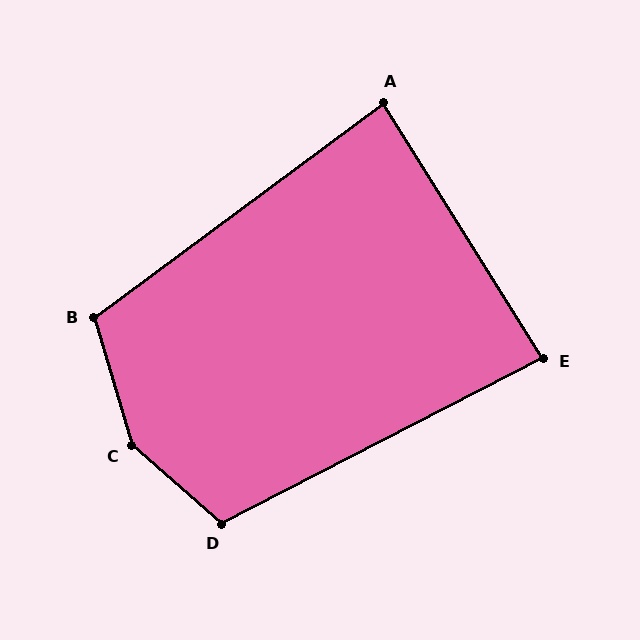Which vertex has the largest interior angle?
C, at approximately 148 degrees.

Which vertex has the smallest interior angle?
E, at approximately 85 degrees.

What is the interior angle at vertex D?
Approximately 112 degrees (obtuse).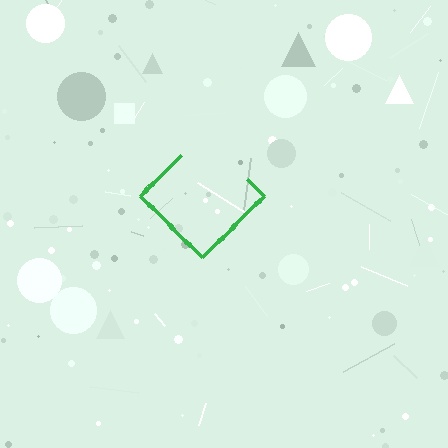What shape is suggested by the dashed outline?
The dashed outline suggests a diamond.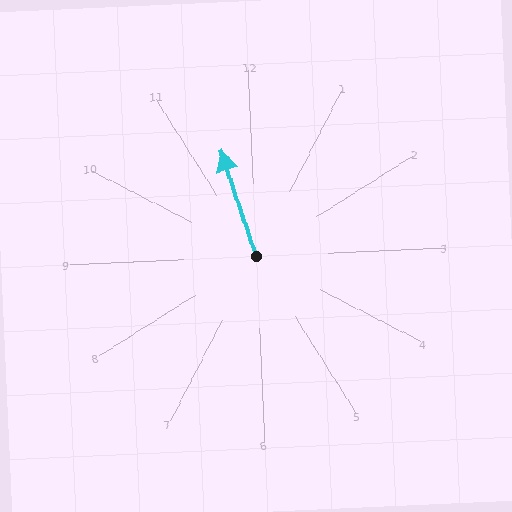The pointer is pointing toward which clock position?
Roughly 11 o'clock.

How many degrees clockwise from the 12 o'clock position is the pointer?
Approximately 344 degrees.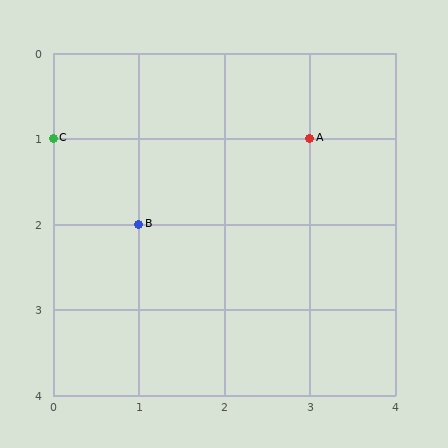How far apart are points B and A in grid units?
Points B and A are 2 columns and 1 row apart (about 2.2 grid units diagonally).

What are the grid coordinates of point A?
Point A is at grid coordinates (3, 1).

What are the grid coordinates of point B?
Point B is at grid coordinates (1, 2).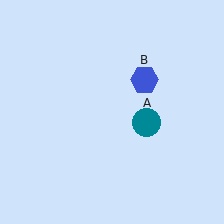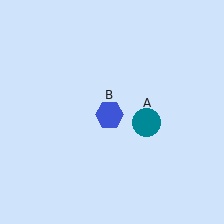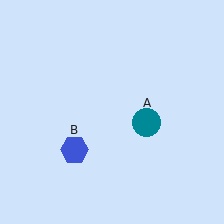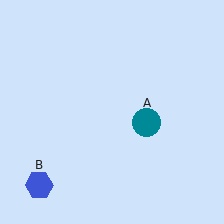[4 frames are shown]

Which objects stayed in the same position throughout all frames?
Teal circle (object A) remained stationary.